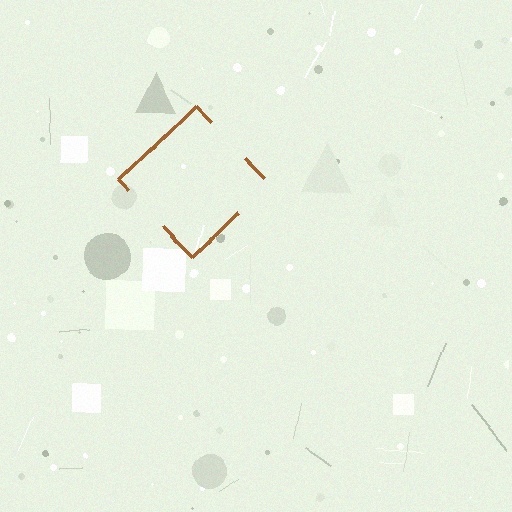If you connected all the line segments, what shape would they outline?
They would outline a diamond.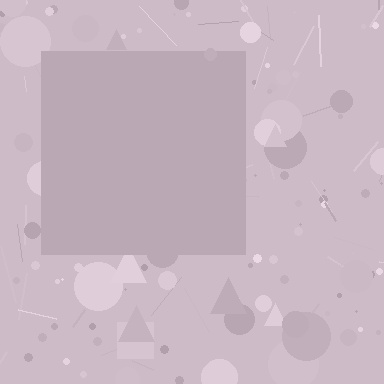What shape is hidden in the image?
A square is hidden in the image.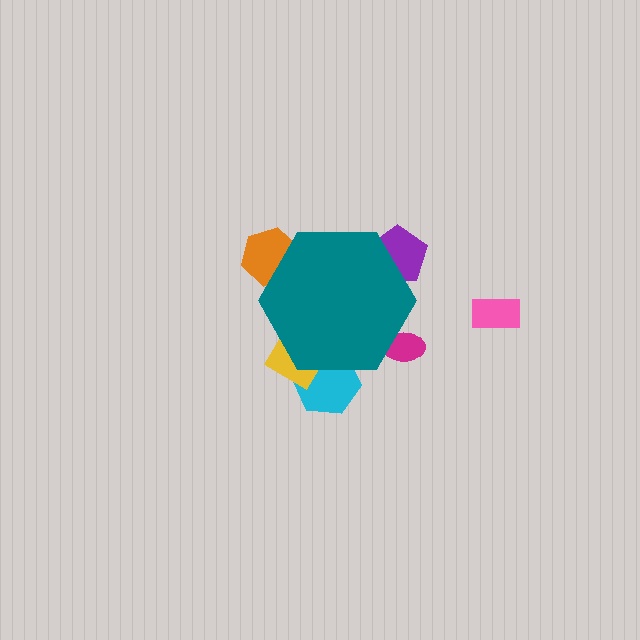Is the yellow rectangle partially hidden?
Yes, the yellow rectangle is partially hidden behind the teal hexagon.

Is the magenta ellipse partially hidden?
Yes, the magenta ellipse is partially hidden behind the teal hexagon.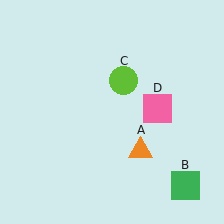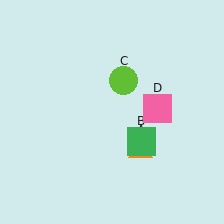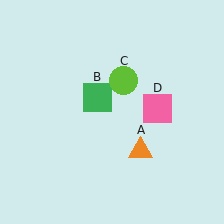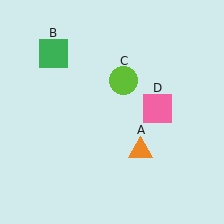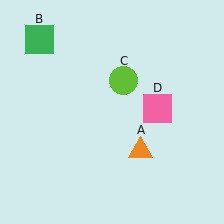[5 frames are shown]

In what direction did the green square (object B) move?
The green square (object B) moved up and to the left.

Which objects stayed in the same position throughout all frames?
Orange triangle (object A) and lime circle (object C) and pink square (object D) remained stationary.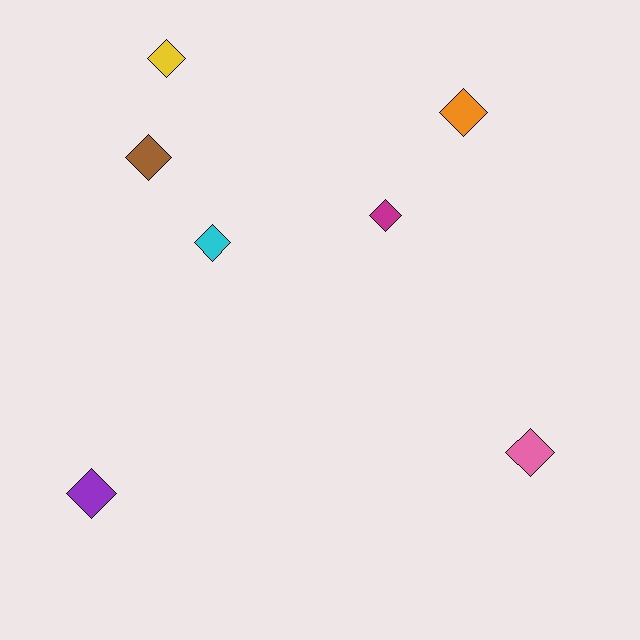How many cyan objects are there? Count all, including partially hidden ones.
There is 1 cyan object.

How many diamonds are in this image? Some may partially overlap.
There are 7 diamonds.